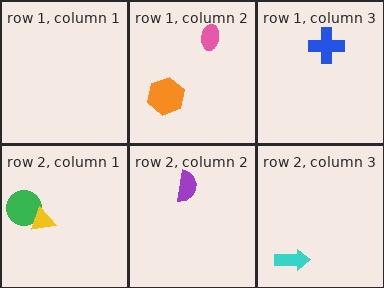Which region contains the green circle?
The row 2, column 1 region.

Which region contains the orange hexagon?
The row 1, column 2 region.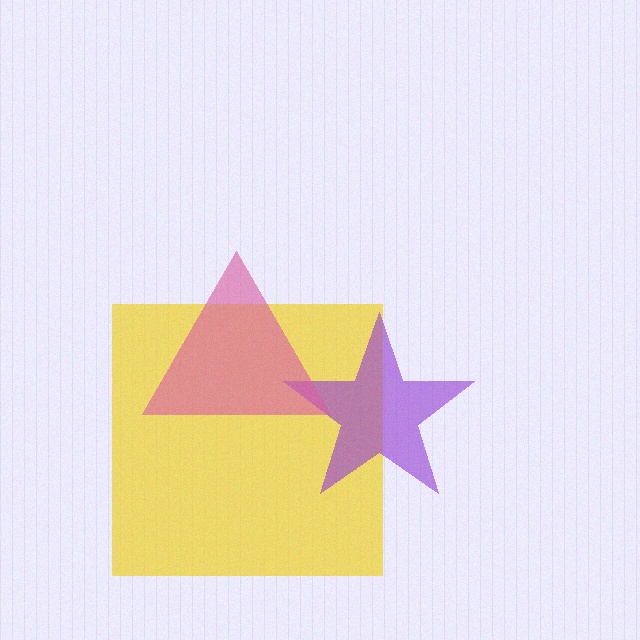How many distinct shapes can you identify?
There are 3 distinct shapes: a yellow square, a purple star, a pink triangle.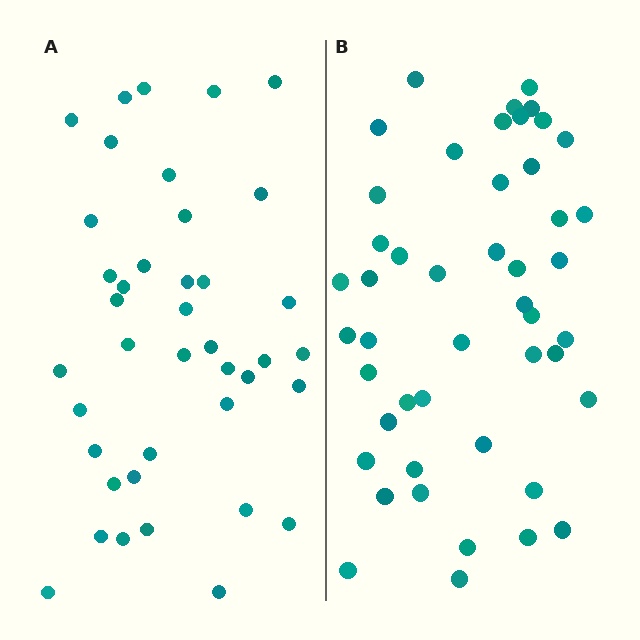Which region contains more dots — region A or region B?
Region B (the right region) has more dots.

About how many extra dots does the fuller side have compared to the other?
Region B has roughly 8 or so more dots than region A.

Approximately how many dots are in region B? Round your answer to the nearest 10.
About 50 dots. (The exact count is 47, which rounds to 50.)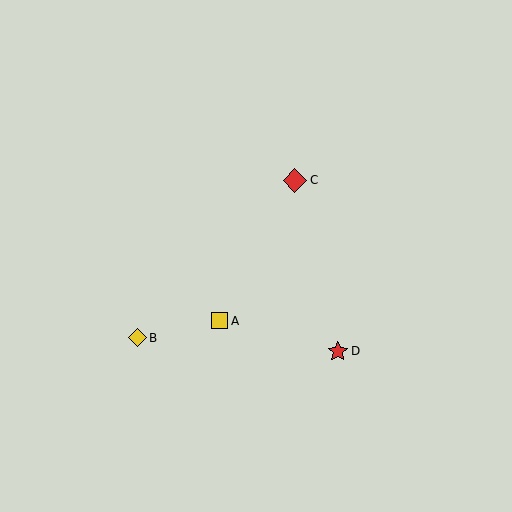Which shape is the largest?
The red diamond (labeled C) is the largest.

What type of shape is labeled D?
Shape D is a red star.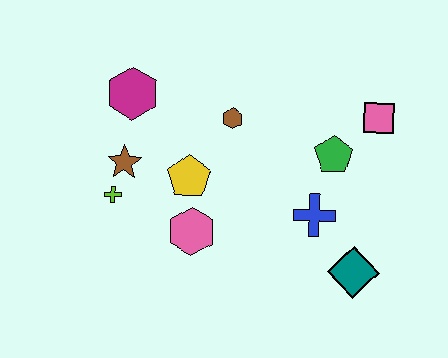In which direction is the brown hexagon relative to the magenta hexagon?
The brown hexagon is to the right of the magenta hexagon.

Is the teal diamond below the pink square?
Yes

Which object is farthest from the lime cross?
The pink square is farthest from the lime cross.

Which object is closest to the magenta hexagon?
The brown star is closest to the magenta hexagon.